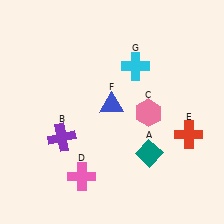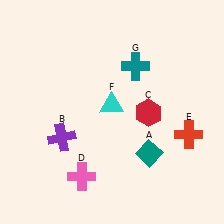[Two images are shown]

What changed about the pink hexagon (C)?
In Image 1, C is pink. In Image 2, it changed to red.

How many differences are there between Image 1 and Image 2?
There are 3 differences between the two images.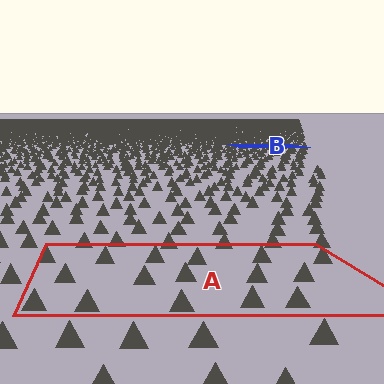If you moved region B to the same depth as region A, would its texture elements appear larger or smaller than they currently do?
They would appear larger. At a closer depth, the same texture elements are projected at a bigger on-screen size.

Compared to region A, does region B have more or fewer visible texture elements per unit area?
Region B has more texture elements per unit area — they are packed more densely because it is farther away.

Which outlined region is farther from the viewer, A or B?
Region B is farther from the viewer — the texture elements inside it appear smaller and more densely packed.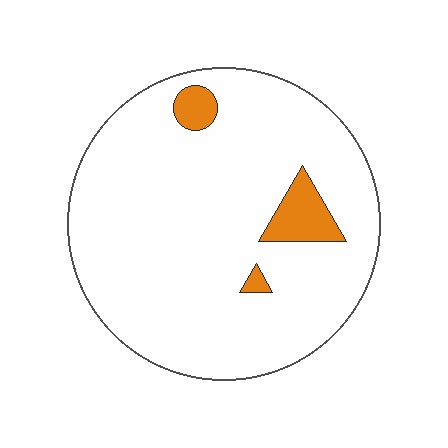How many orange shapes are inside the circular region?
3.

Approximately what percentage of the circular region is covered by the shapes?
Approximately 5%.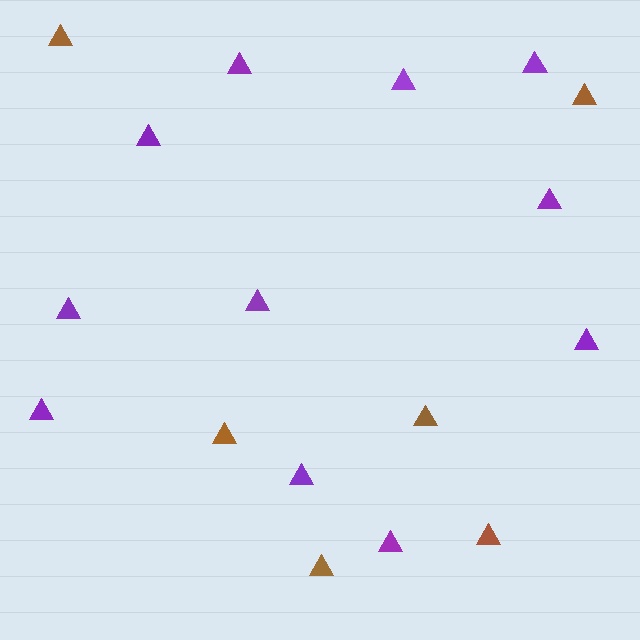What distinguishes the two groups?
There are 2 groups: one group of brown triangles (6) and one group of purple triangles (11).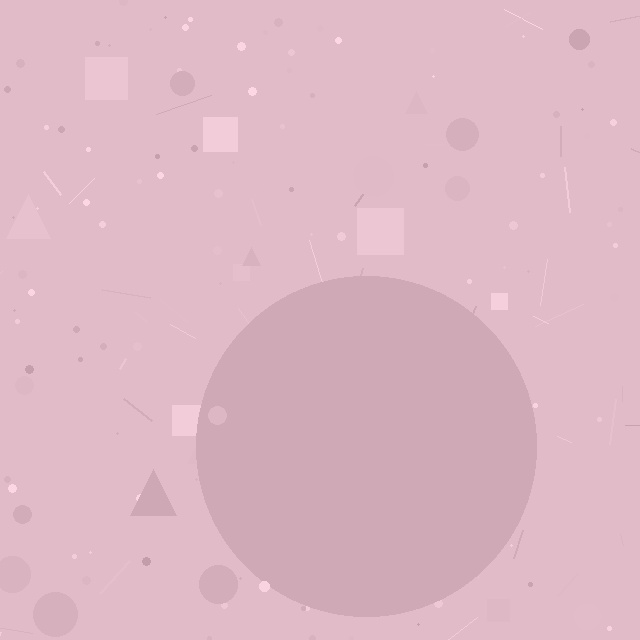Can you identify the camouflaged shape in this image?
The camouflaged shape is a circle.